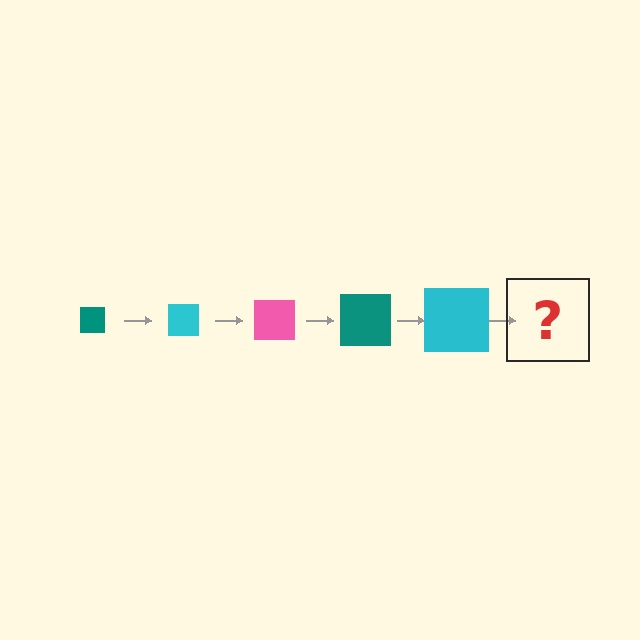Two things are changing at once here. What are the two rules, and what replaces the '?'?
The two rules are that the square grows larger each step and the color cycles through teal, cyan, and pink. The '?' should be a pink square, larger than the previous one.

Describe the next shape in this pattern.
It should be a pink square, larger than the previous one.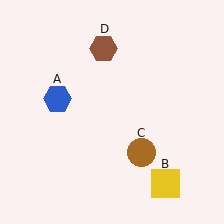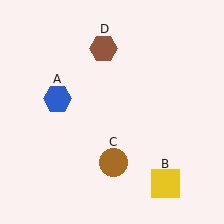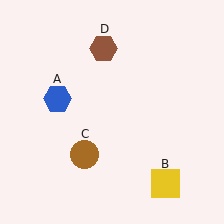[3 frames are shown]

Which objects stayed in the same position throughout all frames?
Blue hexagon (object A) and yellow square (object B) and brown hexagon (object D) remained stationary.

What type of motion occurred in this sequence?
The brown circle (object C) rotated clockwise around the center of the scene.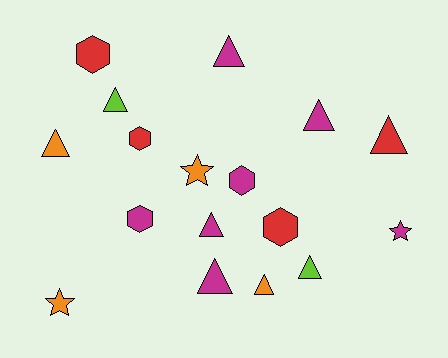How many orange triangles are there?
There are 2 orange triangles.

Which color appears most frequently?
Magenta, with 7 objects.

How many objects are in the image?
There are 17 objects.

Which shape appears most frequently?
Triangle, with 9 objects.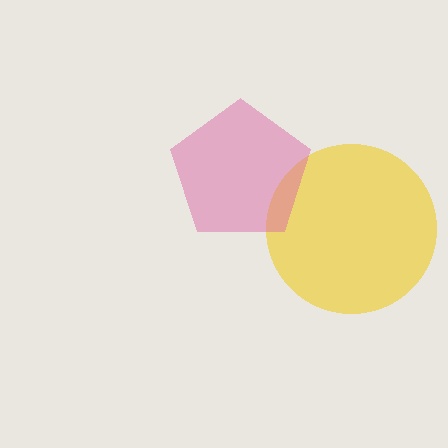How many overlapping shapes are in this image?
There are 2 overlapping shapes in the image.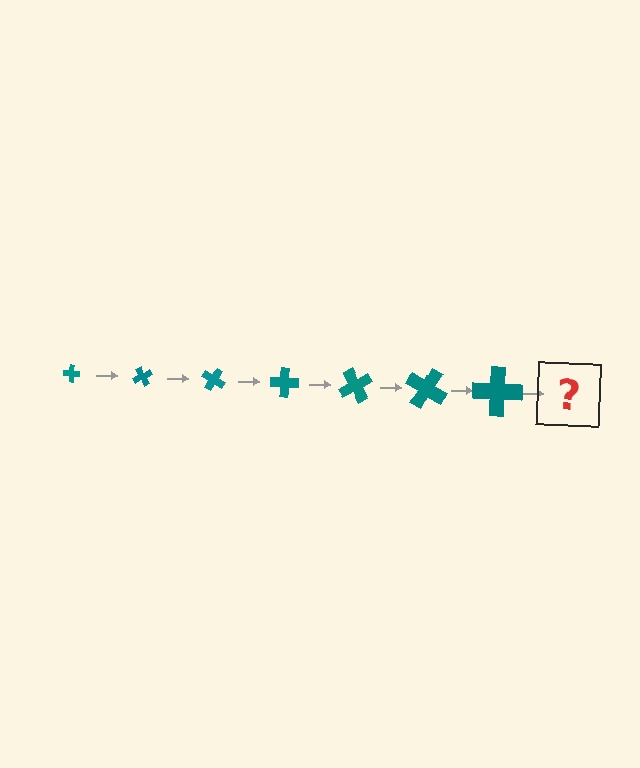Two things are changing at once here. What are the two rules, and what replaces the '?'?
The two rules are that the cross grows larger each step and it rotates 60 degrees each step. The '?' should be a cross, larger than the previous one and rotated 420 degrees from the start.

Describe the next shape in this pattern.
It should be a cross, larger than the previous one and rotated 420 degrees from the start.